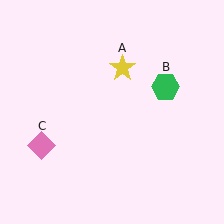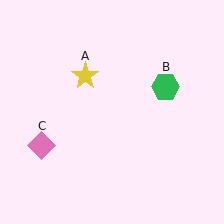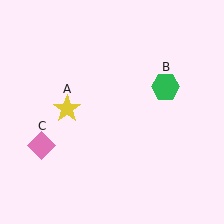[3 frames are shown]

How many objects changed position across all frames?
1 object changed position: yellow star (object A).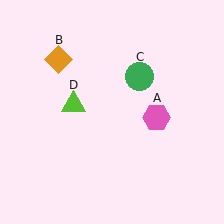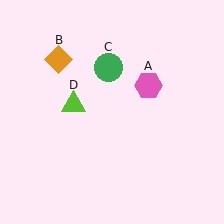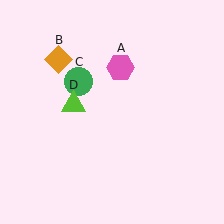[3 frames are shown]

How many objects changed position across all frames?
2 objects changed position: pink hexagon (object A), green circle (object C).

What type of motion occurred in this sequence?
The pink hexagon (object A), green circle (object C) rotated counterclockwise around the center of the scene.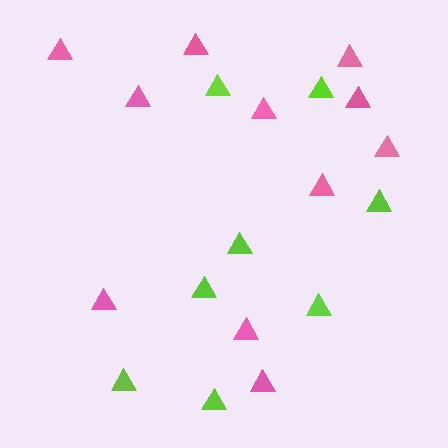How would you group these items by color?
There are 2 groups: one group of lime triangles (8) and one group of pink triangles (11).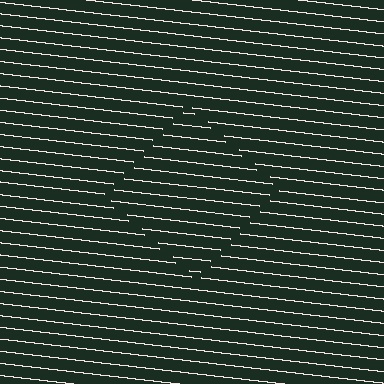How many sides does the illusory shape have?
4 sides — the line-ends trace a square.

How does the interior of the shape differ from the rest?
The interior of the shape contains the same grating, shifted by half a period — the contour is defined by the phase discontinuity where line-ends from the inner and outer gratings abut.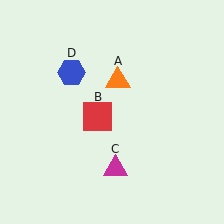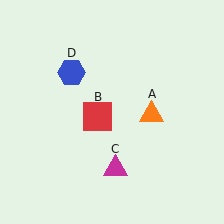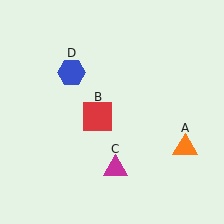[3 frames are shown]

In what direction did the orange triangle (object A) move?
The orange triangle (object A) moved down and to the right.